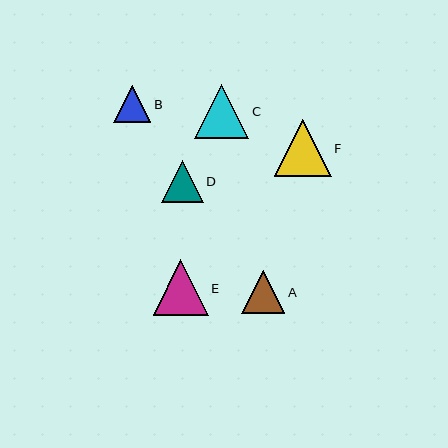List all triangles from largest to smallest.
From largest to smallest: F, E, C, A, D, B.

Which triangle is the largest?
Triangle F is the largest with a size of approximately 57 pixels.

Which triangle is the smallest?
Triangle B is the smallest with a size of approximately 37 pixels.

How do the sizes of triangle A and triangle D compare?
Triangle A and triangle D are approximately the same size.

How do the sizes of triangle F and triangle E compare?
Triangle F and triangle E are approximately the same size.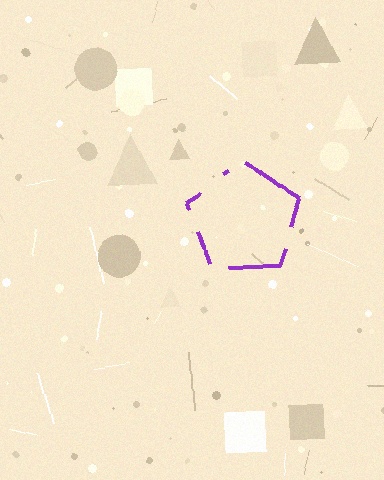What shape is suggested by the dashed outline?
The dashed outline suggests a pentagon.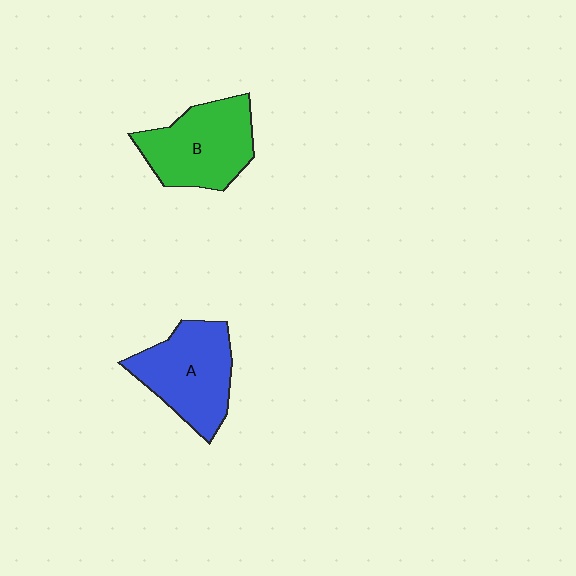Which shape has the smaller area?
Shape A (blue).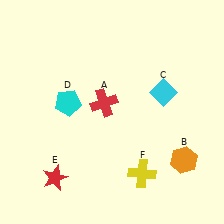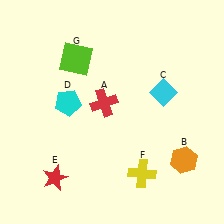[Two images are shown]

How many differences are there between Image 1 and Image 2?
There is 1 difference between the two images.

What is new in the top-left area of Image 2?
A lime square (G) was added in the top-left area of Image 2.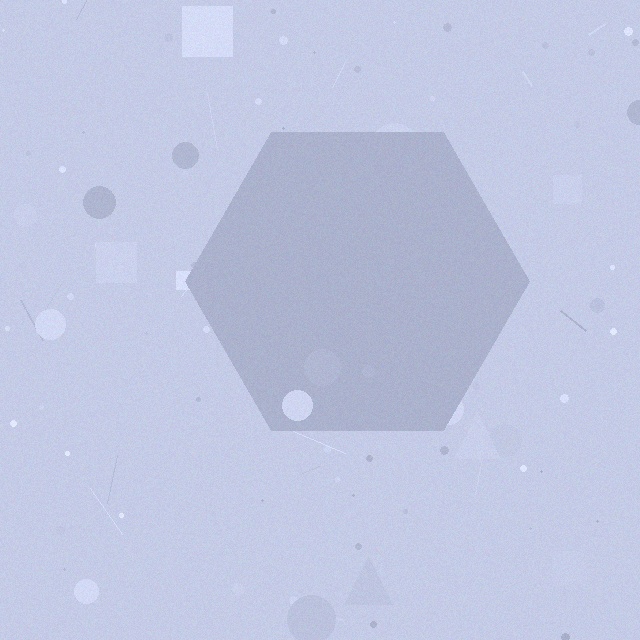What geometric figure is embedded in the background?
A hexagon is embedded in the background.